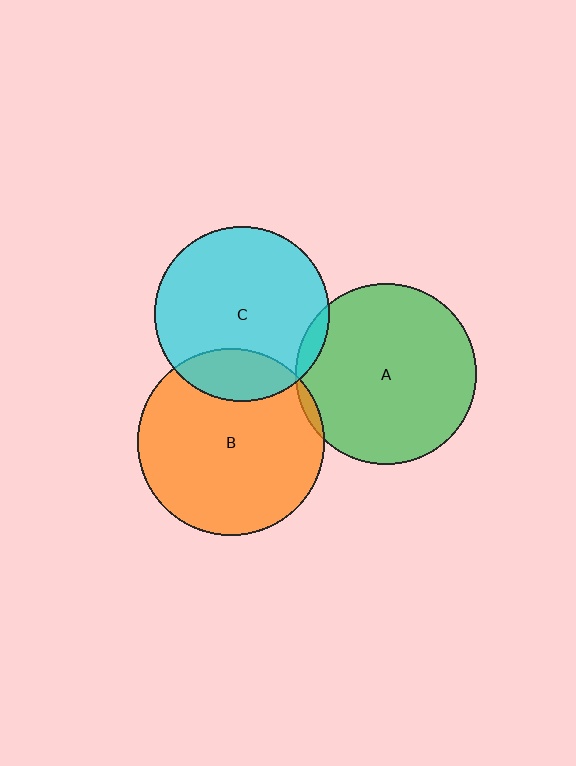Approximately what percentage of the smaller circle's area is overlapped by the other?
Approximately 20%.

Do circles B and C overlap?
Yes.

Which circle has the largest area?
Circle B (orange).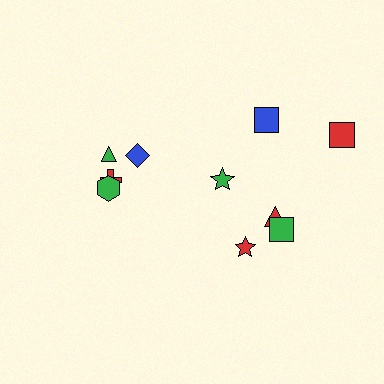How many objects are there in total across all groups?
There are 10 objects.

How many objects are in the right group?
There are 6 objects.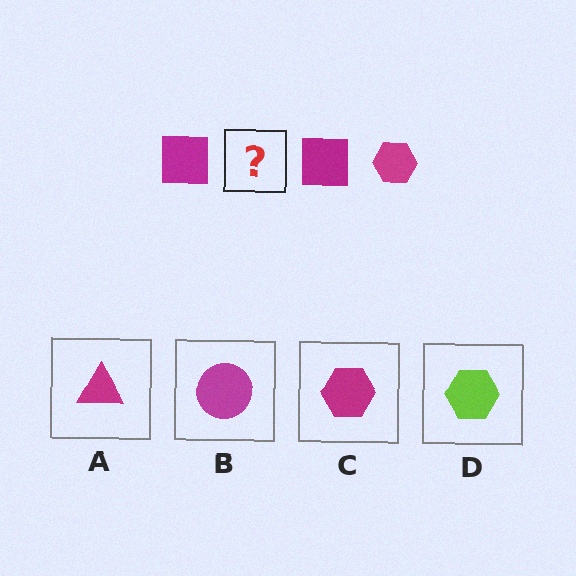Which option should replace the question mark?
Option C.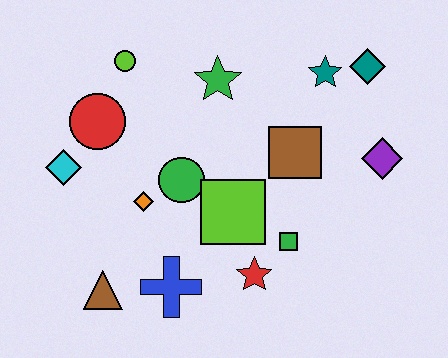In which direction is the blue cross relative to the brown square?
The blue cross is below the brown square.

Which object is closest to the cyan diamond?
The red circle is closest to the cyan diamond.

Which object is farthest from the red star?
The lime circle is farthest from the red star.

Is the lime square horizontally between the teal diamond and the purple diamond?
No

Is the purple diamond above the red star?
Yes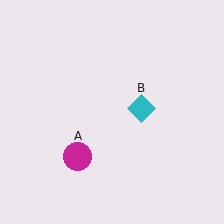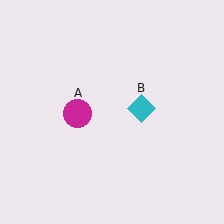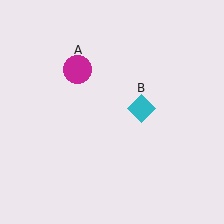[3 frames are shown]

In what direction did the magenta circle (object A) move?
The magenta circle (object A) moved up.